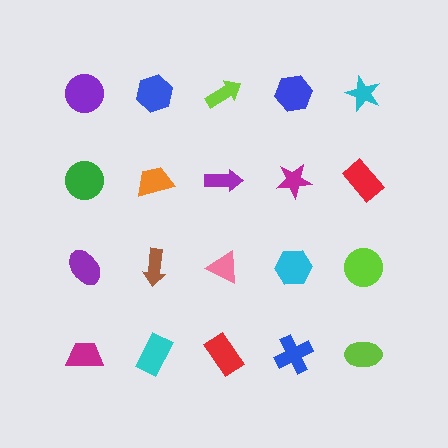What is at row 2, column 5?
A red rectangle.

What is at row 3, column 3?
A pink triangle.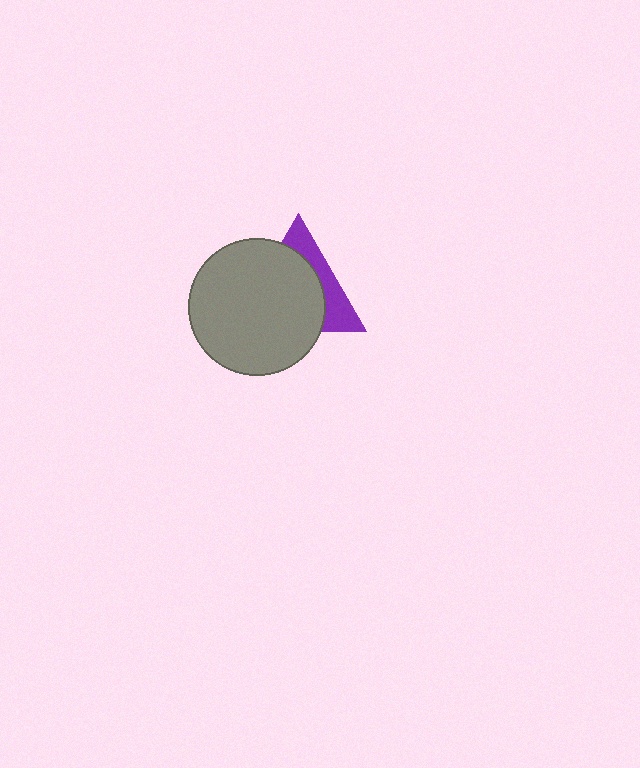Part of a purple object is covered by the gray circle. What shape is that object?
It is a triangle.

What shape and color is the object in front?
The object in front is a gray circle.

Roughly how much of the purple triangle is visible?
A small part of it is visible (roughly 33%).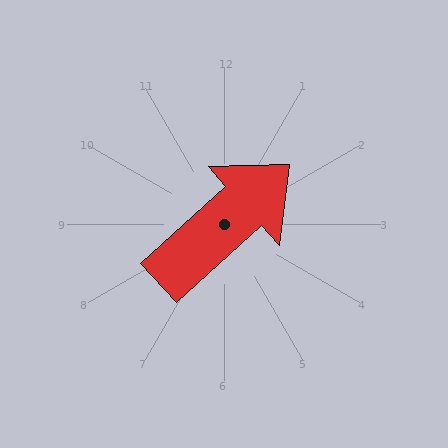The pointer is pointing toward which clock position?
Roughly 2 o'clock.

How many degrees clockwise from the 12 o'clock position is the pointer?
Approximately 48 degrees.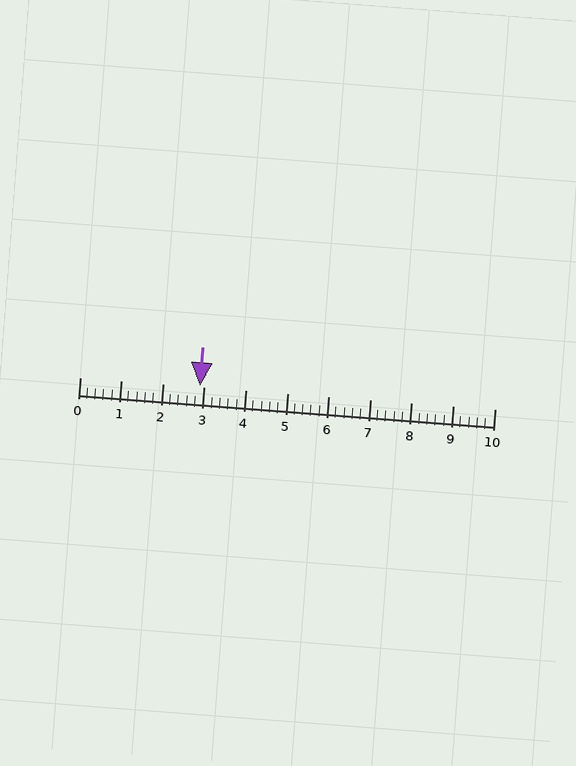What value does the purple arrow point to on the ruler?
The purple arrow points to approximately 2.9.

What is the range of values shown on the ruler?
The ruler shows values from 0 to 10.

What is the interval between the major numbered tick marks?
The major tick marks are spaced 1 units apart.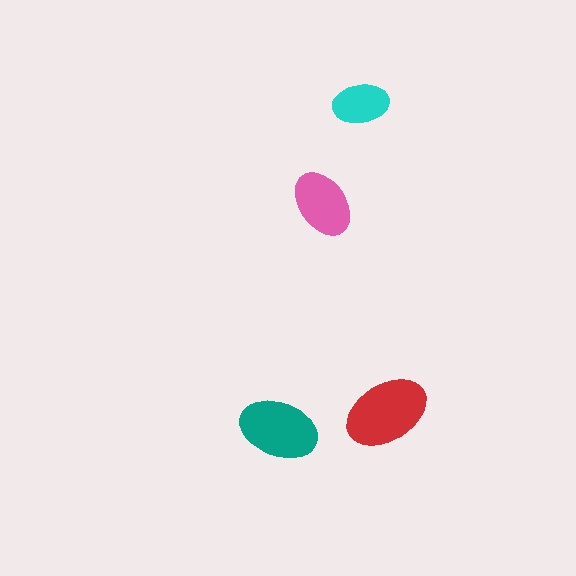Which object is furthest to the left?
The teal ellipse is leftmost.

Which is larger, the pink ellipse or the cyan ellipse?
The pink one.